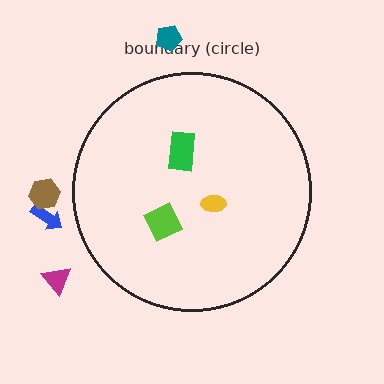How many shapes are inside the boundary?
3 inside, 4 outside.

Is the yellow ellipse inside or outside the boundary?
Inside.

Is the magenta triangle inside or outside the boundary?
Outside.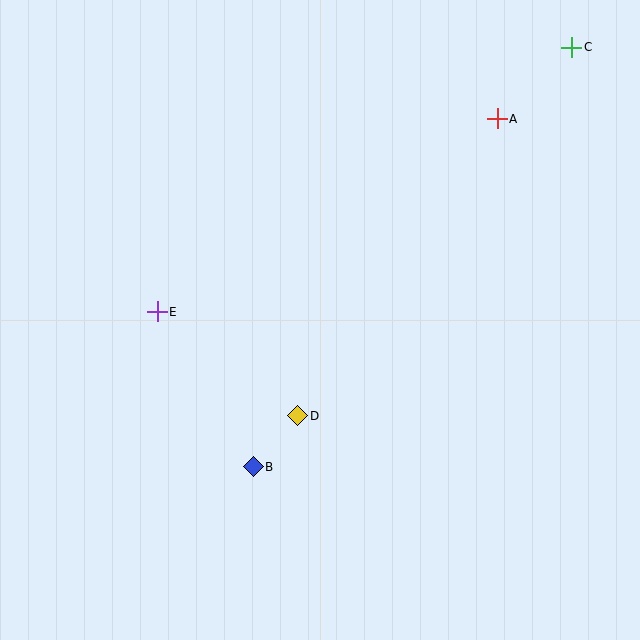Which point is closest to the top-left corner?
Point E is closest to the top-left corner.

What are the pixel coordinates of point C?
Point C is at (572, 47).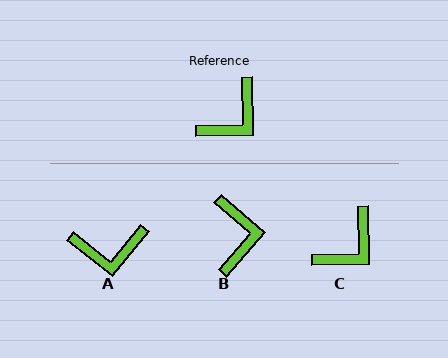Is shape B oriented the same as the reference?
No, it is off by about 48 degrees.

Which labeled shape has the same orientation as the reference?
C.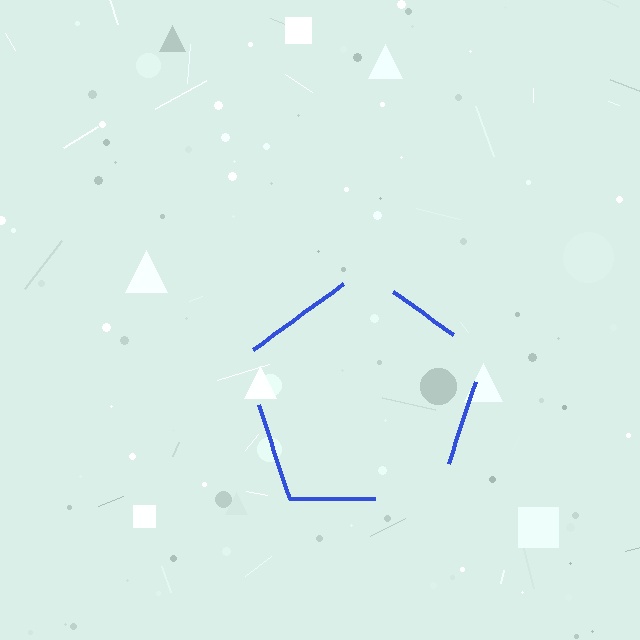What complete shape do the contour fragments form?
The contour fragments form a pentagon.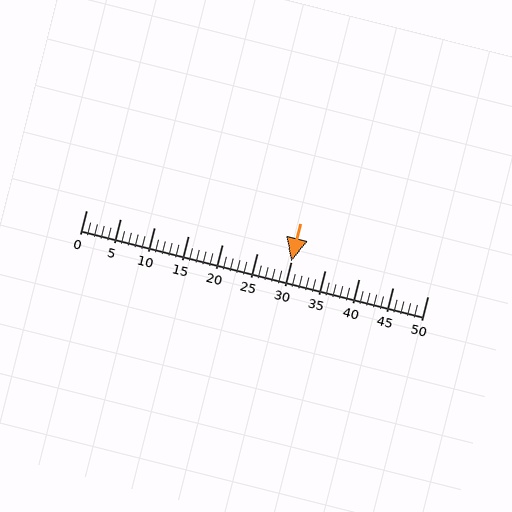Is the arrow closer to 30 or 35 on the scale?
The arrow is closer to 30.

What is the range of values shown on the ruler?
The ruler shows values from 0 to 50.